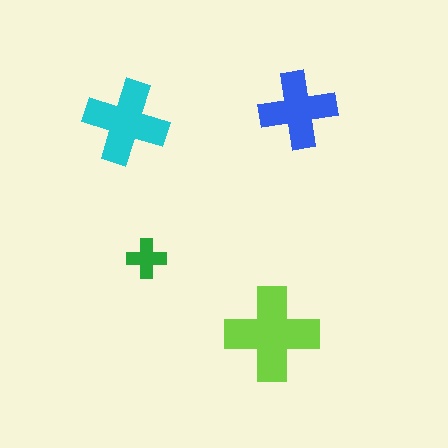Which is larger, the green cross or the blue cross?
The blue one.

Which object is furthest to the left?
The cyan cross is leftmost.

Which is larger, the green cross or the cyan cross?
The cyan one.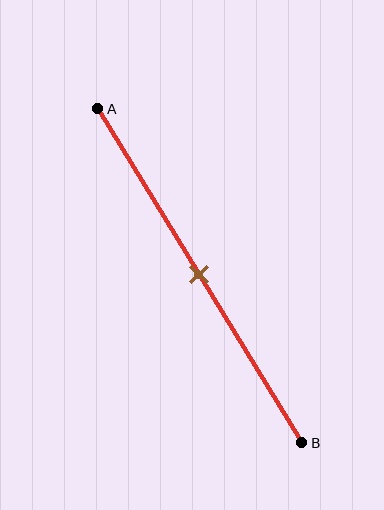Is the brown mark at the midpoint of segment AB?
Yes, the mark is approximately at the midpoint.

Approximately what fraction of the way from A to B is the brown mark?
The brown mark is approximately 50% of the way from A to B.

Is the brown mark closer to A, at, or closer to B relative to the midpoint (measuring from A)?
The brown mark is approximately at the midpoint of segment AB.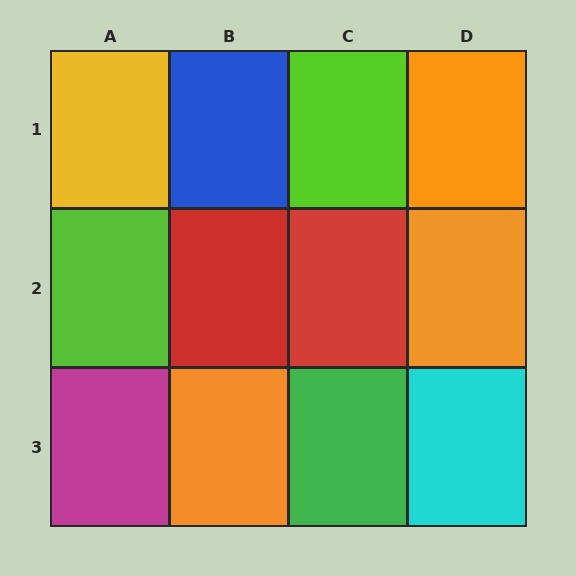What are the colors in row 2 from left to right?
Lime, red, red, orange.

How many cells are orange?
3 cells are orange.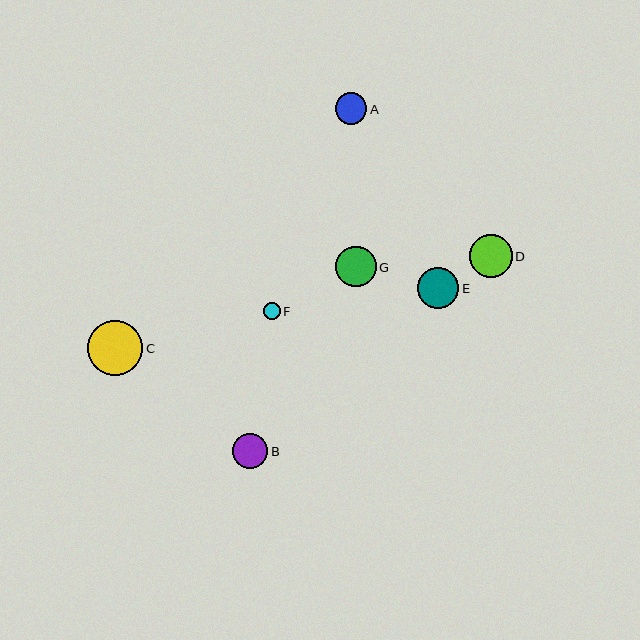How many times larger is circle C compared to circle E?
Circle C is approximately 1.3 times the size of circle E.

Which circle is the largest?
Circle C is the largest with a size of approximately 55 pixels.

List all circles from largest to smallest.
From largest to smallest: C, D, E, G, B, A, F.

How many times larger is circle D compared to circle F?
Circle D is approximately 2.6 times the size of circle F.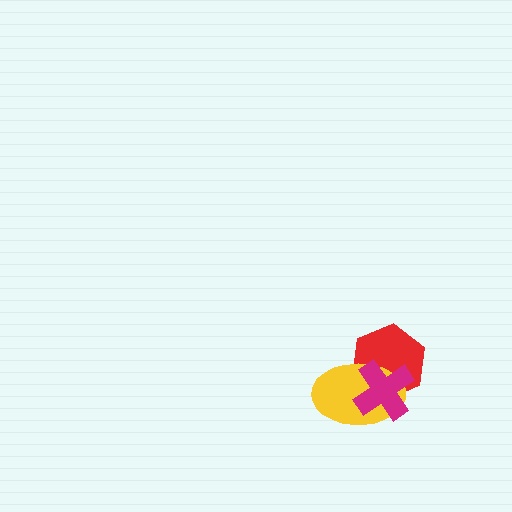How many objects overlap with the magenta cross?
2 objects overlap with the magenta cross.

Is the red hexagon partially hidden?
Yes, it is partially covered by another shape.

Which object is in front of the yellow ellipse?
The magenta cross is in front of the yellow ellipse.